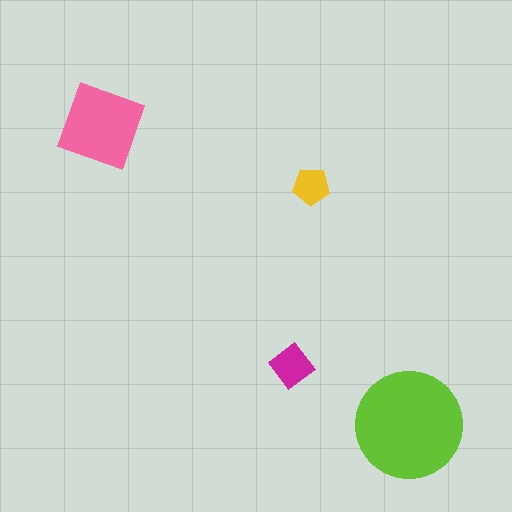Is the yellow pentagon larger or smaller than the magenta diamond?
Smaller.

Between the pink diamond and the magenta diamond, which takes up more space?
The pink diamond.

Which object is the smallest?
The yellow pentagon.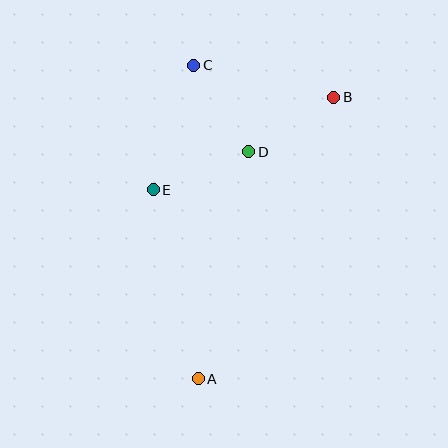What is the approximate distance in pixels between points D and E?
The distance between D and E is approximately 103 pixels.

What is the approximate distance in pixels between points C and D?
The distance between C and D is approximately 103 pixels.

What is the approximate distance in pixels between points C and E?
The distance between C and E is approximately 131 pixels.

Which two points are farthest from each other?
Points A and C are farthest from each other.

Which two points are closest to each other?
Points B and D are closest to each other.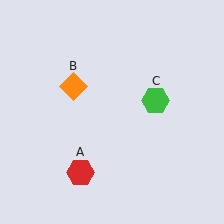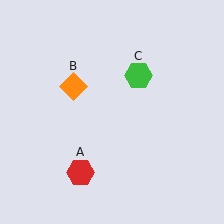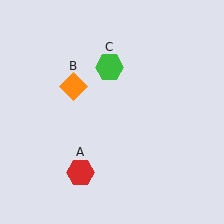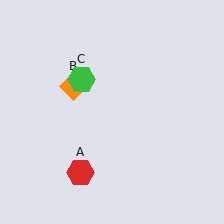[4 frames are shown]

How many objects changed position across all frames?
1 object changed position: green hexagon (object C).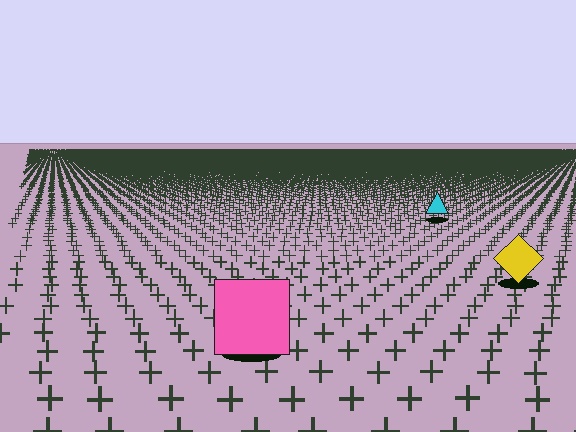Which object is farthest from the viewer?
The cyan triangle is farthest from the viewer. It appears smaller and the ground texture around it is denser.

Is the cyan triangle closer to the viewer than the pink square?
No. The pink square is closer — you can tell from the texture gradient: the ground texture is coarser near it.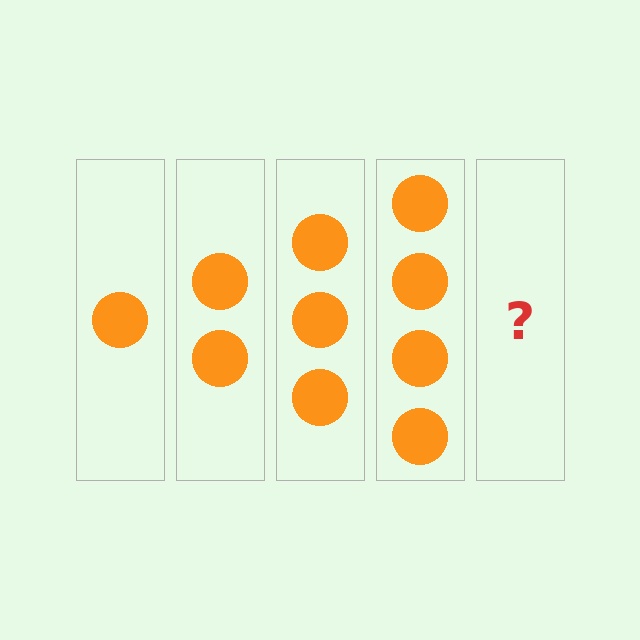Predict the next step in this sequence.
The next step is 5 circles.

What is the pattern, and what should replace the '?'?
The pattern is that each step adds one more circle. The '?' should be 5 circles.